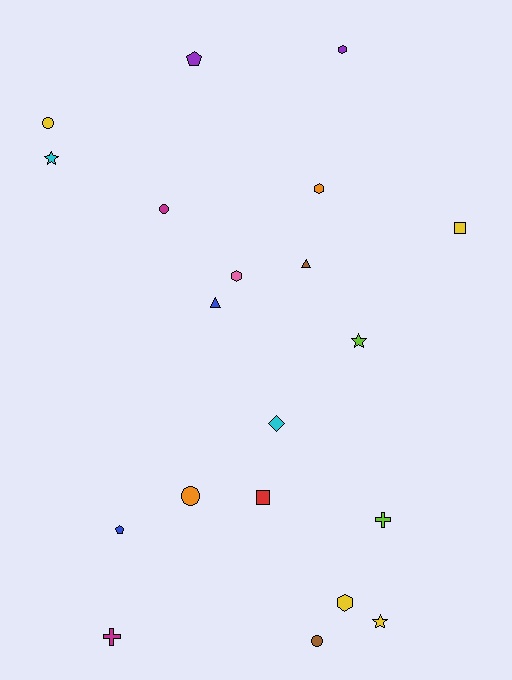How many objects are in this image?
There are 20 objects.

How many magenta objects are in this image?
There are 2 magenta objects.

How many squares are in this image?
There are 2 squares.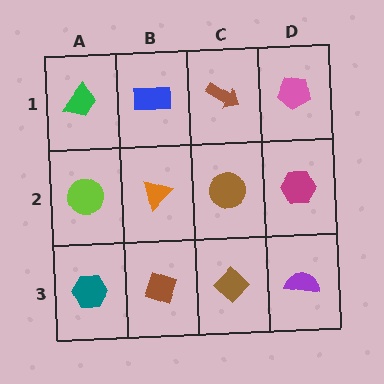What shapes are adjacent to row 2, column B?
A blue rectangle (row 1, column B), a brown diamond (row 3, column B), a lime circle (row 2, column A), a brown circle (row 2, column C).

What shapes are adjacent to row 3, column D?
A magenta hexagon (row 2, column D), a brown diamond (row 3, column C).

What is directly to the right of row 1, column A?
A blue rectangle.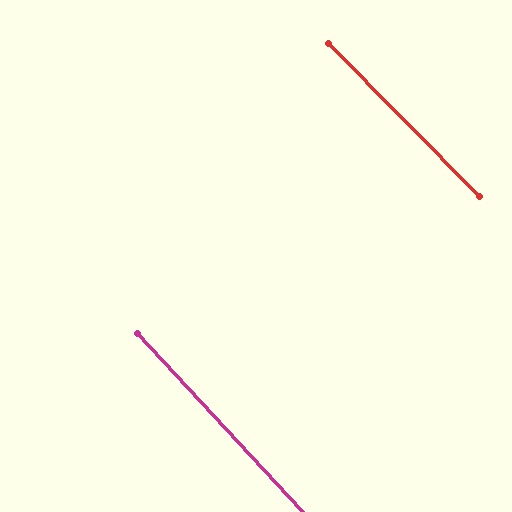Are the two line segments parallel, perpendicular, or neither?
Parallel — their directions differ by only 1.9°.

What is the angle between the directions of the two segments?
Approximately 2 degrees.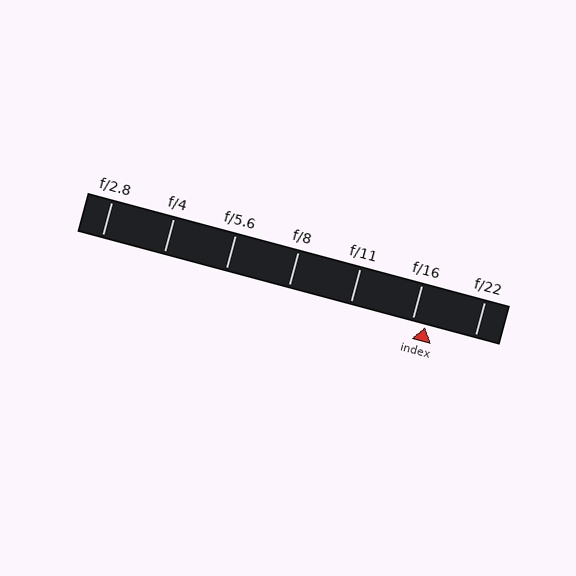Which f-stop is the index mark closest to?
The index mark is closest to f/16.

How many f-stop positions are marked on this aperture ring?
There are 7 f-stop positions marked.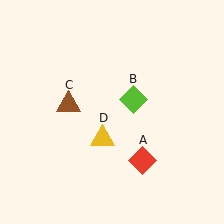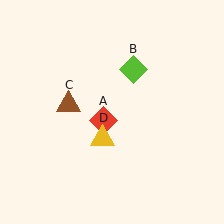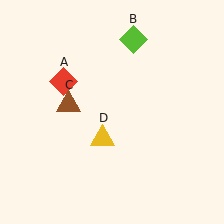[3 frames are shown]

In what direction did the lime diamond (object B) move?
The lime diamond (object B) moved up.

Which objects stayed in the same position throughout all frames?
Brown triangle (object C) and yellow triangle (object D) remained stationary.